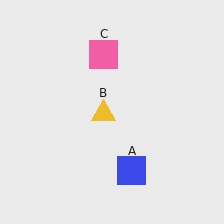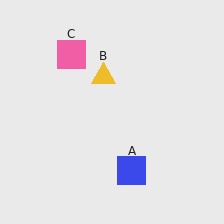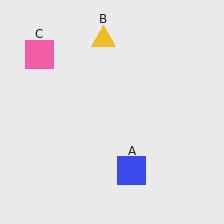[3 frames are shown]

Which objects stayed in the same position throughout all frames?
Blue square (object A) remained stationary.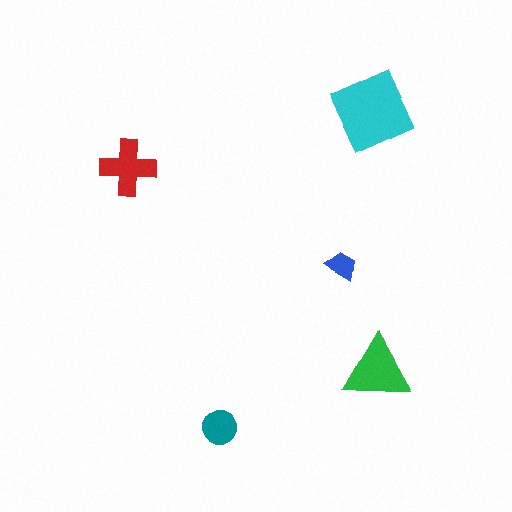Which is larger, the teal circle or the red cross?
The red cross.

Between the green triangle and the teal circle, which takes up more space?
The green triangle.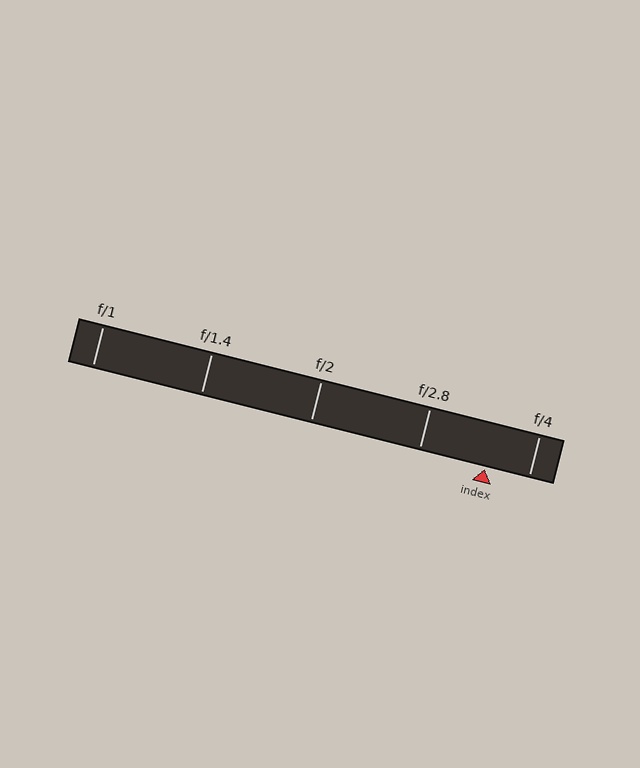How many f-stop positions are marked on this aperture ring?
There are 5 f-stop positions marked.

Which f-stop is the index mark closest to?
The index mark is closest to f/4.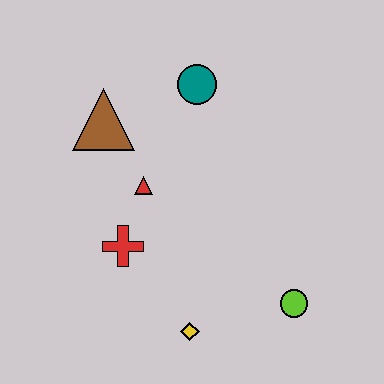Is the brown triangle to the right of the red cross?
No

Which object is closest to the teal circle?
The brown triangle is closest to the teal circle.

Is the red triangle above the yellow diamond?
Yes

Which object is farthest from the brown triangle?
The lime circle is farthest from the brown triangle.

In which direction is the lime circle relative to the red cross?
The lime circle is to the right of the red cross.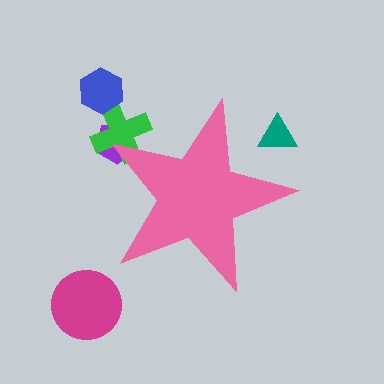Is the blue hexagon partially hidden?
No, the blue hexagon is fully visible.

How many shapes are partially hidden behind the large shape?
3 shapes are partially hidden.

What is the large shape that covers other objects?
A pink star.